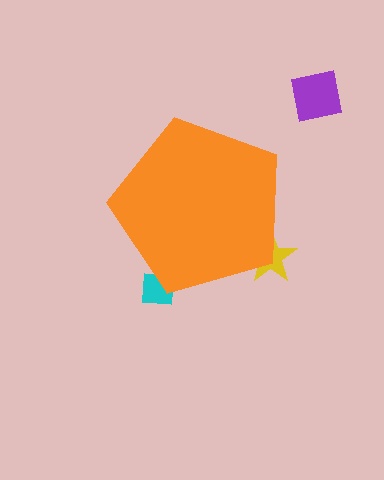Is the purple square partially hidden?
No, the purple square is fully visible.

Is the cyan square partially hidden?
Yes, the cyan square is partially hidden behind the orange pentagon.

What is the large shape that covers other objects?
An orange pentagon.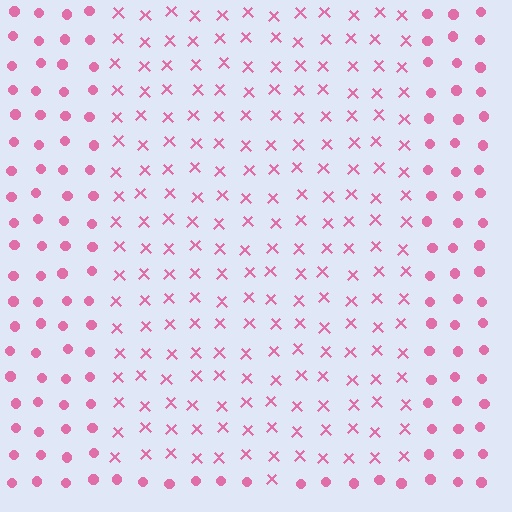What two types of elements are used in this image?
The image uses X marks inside the rectangle region and circles outside it.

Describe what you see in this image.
The image is filled with small pink elements arranged in a uniform grid. A rectangle-shaped region contains X marks, while the surrounding area contains circles. The boundary is defined purely by the change in element shape.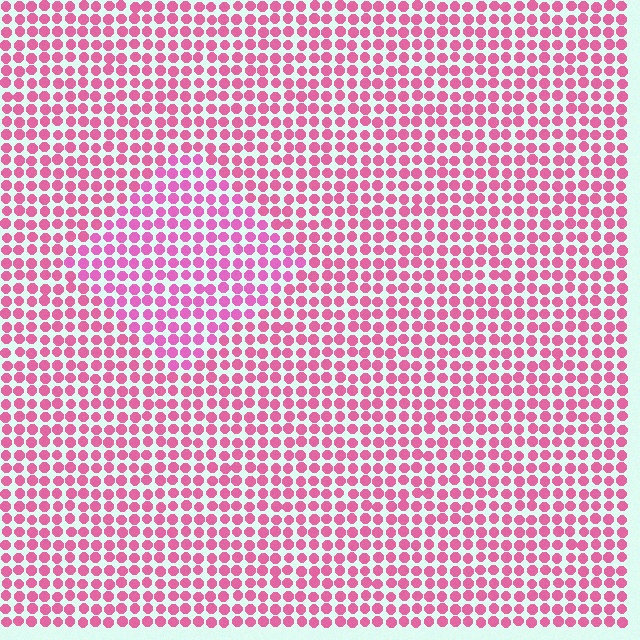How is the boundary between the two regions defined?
The boundary is defined purely by a slight shift in hue (about 16 degrees). Spacing, size, and orientation are identical on both sides.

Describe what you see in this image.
The image is filled with small pink elements in a uniform arrangement. A diamond-shaped region is visible where the elements are tinted to a slightly different hue, forming a subtle color boundary.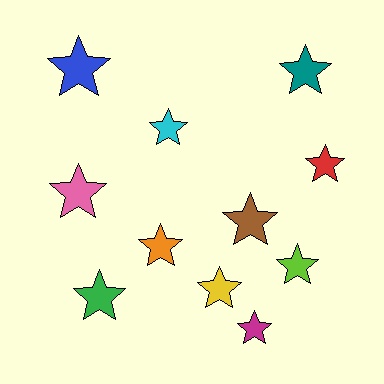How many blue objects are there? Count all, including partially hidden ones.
There is 1 blue object.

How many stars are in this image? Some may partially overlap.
There are 11 stars.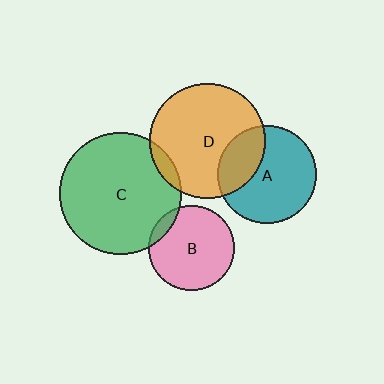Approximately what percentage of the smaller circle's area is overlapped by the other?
Approximately 30%.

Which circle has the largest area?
Circle C (green).